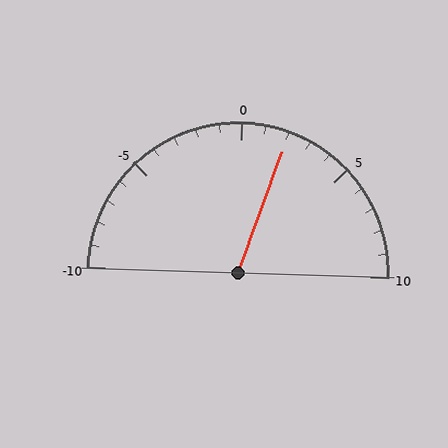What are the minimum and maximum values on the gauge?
The gauge ranges from -10 to 10.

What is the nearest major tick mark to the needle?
The nearest major tick mark is 0.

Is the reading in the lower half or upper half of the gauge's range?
The reading is in the upper half of the range (-10 to 10).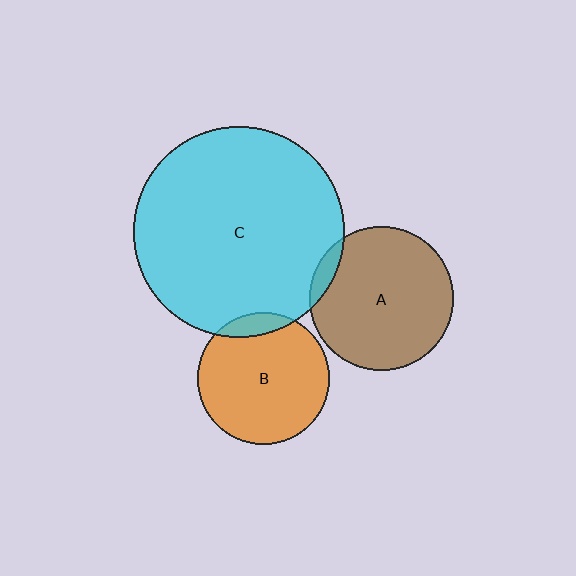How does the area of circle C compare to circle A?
Approximately 2.1 times.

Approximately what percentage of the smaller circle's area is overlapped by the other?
Approximately 10%.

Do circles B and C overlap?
Yes.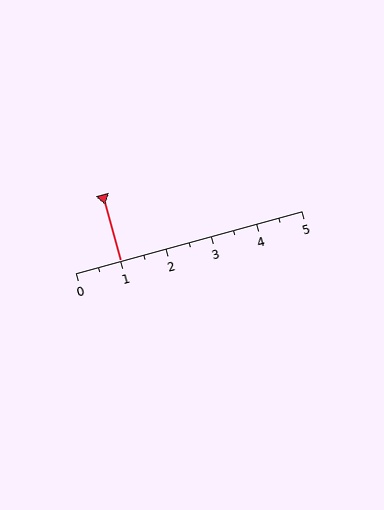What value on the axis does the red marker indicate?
The marker indicates approximately 1.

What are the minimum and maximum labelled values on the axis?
The axis runs from 0 to 5.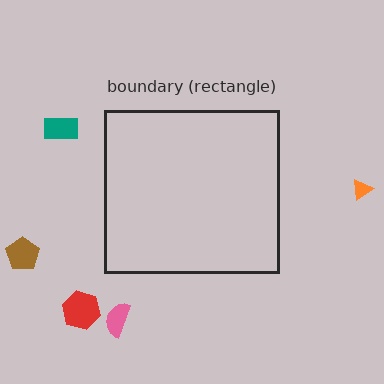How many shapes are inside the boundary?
0 inside, 5 outside.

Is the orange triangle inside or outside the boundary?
Outside.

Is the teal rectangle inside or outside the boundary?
Outside.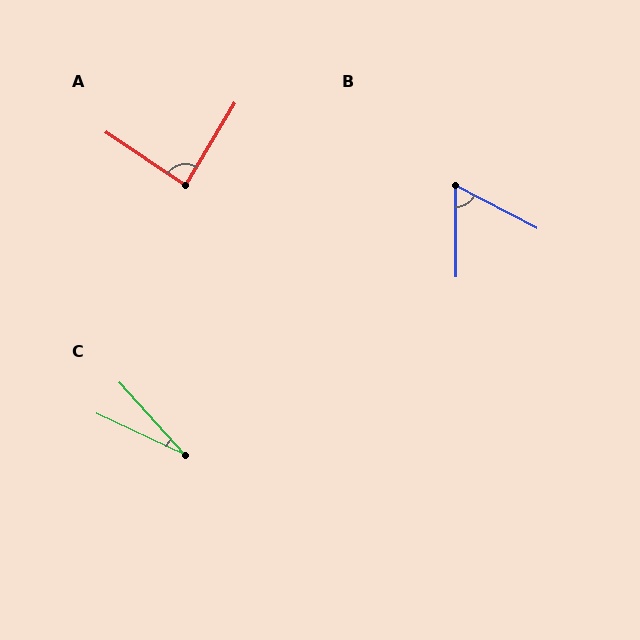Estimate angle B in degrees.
Approximately 62 degrees.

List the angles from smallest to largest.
C (23°), B (62°), A (87°).